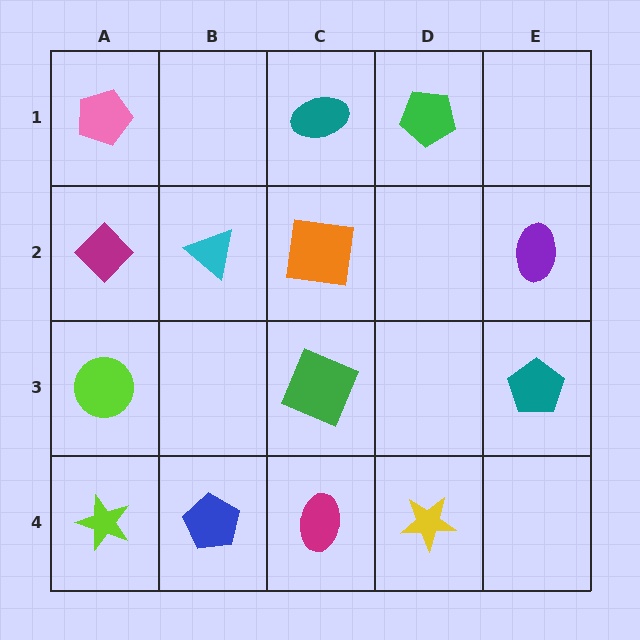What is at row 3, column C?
A green square.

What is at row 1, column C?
A teal ellipse.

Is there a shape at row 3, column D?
No, that cell is empty.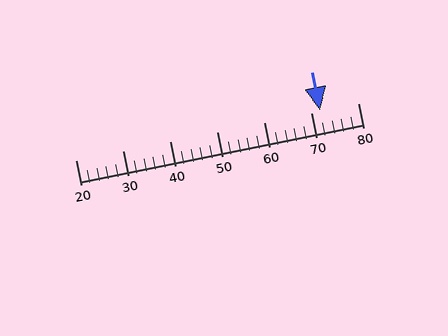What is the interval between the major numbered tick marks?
The major tick marks are spaced 10 units apart.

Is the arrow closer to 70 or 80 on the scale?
The arrow is closer to 70.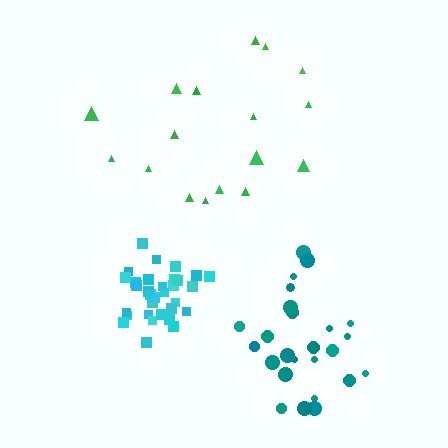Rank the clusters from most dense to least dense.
cyan, teal, green.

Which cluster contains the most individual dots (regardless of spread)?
Cyan (34).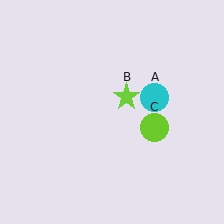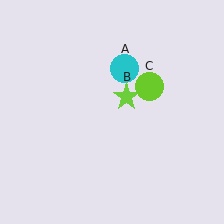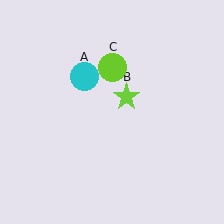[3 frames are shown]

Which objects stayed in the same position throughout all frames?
Lime star (object B) remained stationary.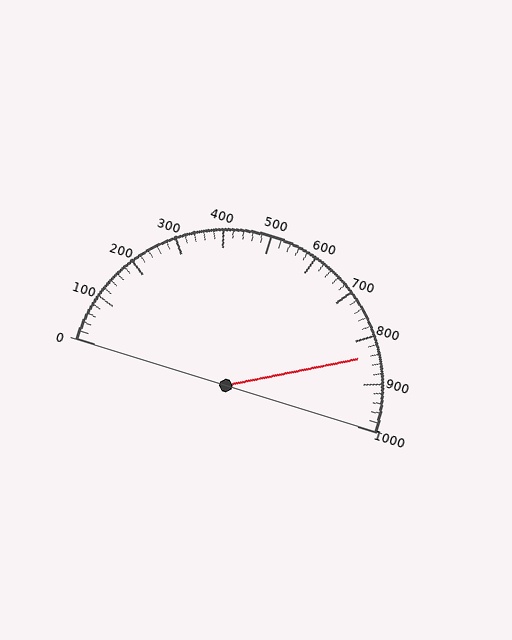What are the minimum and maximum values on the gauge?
The gauge ranges from 0 to 1000.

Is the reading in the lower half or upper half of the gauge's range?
The reading is in the upper half of the range (0 to 1000).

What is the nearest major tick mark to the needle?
The nearest major tick mark is 800.